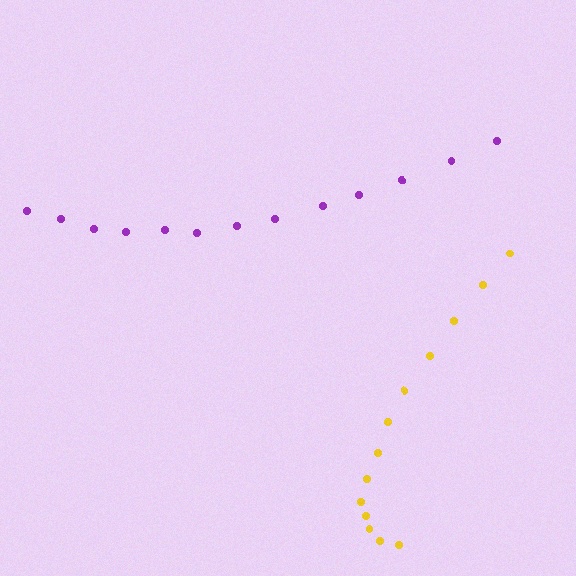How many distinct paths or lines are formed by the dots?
There are 2 distinct paths.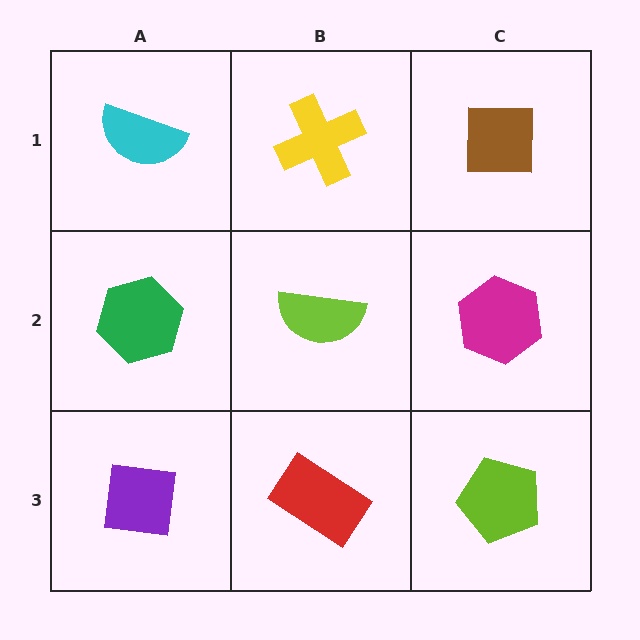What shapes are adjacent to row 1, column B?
A lime semicircle (row 2, column B), a cyan semicircle (row 1, column A), a brown square (row 1, column C).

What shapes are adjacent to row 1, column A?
A green hexagon (row 2, column A), a yellow cross (row 1, column B).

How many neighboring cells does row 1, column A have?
2.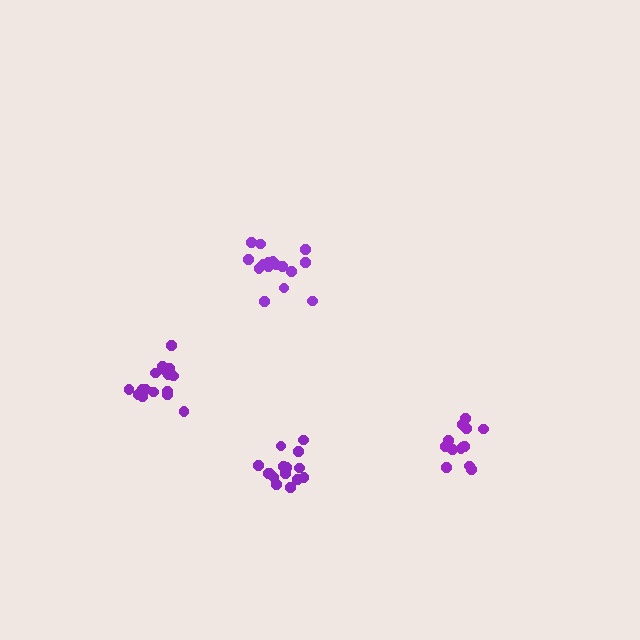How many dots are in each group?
Group 1: 16 dots, Group 2: 16 dots, Group 3: 15 dots, Group 4: 13 dots (60 total).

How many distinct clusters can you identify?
There are 4 distinct clusters.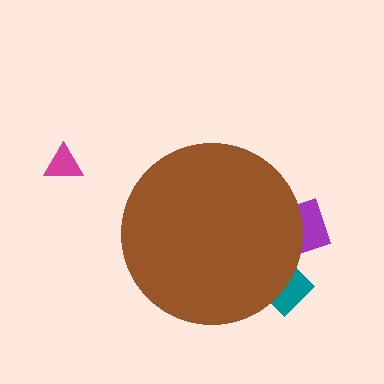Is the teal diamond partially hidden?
Yes, the teal diamond is partially hidden behind the brown circle.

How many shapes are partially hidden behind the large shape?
2 shapes are partially hidden.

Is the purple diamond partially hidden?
Yes, the purple diamond is partially hidden behind the brown circle.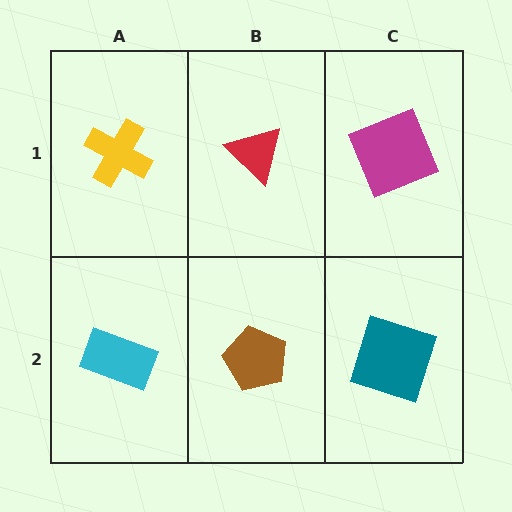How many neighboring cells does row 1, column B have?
3.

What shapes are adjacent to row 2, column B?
A red triangle (row 1, column B), a cyan rectangle (row 2, column A), a teal square (row 2, column C).